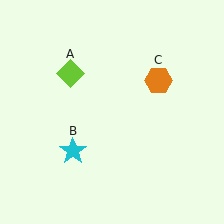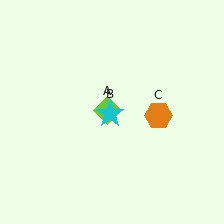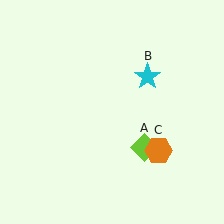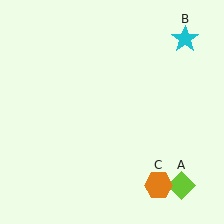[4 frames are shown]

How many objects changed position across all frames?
3 objects changed position: lime diamond (object A), cyan star (object B), orange hexagon (object C).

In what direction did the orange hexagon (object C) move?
The orange hexagon (object C) moved down.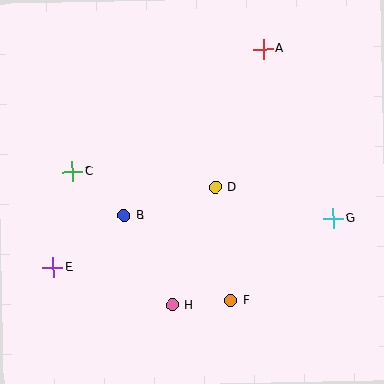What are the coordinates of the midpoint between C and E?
The midpoint between C and E is at (63, 220).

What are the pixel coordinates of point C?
Point C is at (72, 171).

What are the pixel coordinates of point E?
Point E is at (53, 268).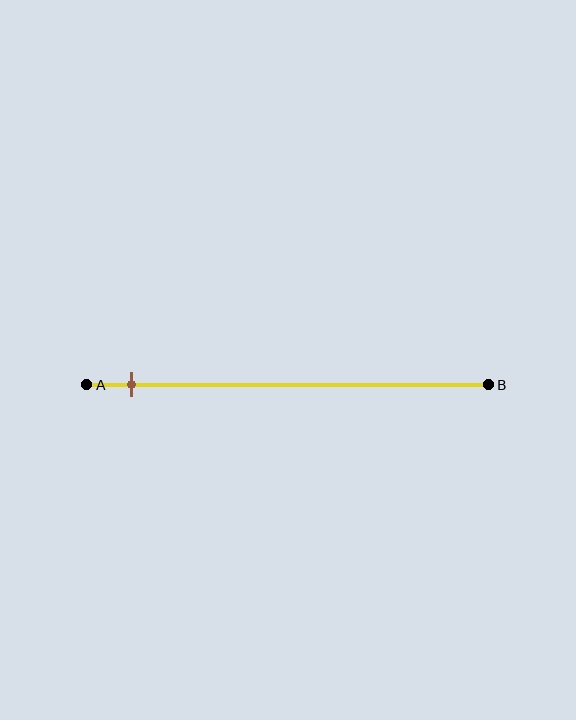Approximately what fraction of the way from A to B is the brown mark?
The brown mark is approximately 10% of the way from A to B.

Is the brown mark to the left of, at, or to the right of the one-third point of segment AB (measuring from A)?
The brown mark is to the left of the one-third point of segment AB.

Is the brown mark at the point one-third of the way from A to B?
No, the mark is at about 10% from A, not at the 33% one-third point.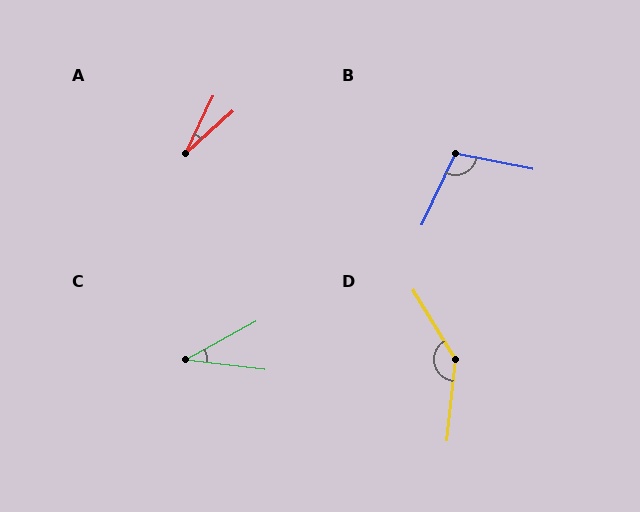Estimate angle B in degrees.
Approximately 104 degrees.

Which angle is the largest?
D, at approximately 143 degrees.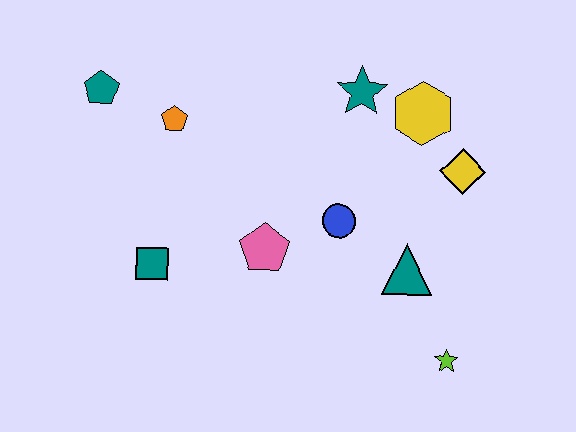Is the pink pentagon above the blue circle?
No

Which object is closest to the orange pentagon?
The teal pentagon is closest to the orange pentagon.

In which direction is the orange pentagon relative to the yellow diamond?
The orange pentagon is to the left of the yellow diamond.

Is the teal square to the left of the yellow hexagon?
Yes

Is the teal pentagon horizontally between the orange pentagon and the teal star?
No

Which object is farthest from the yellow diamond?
The teal pentagon is farthest from the yellow diamond.